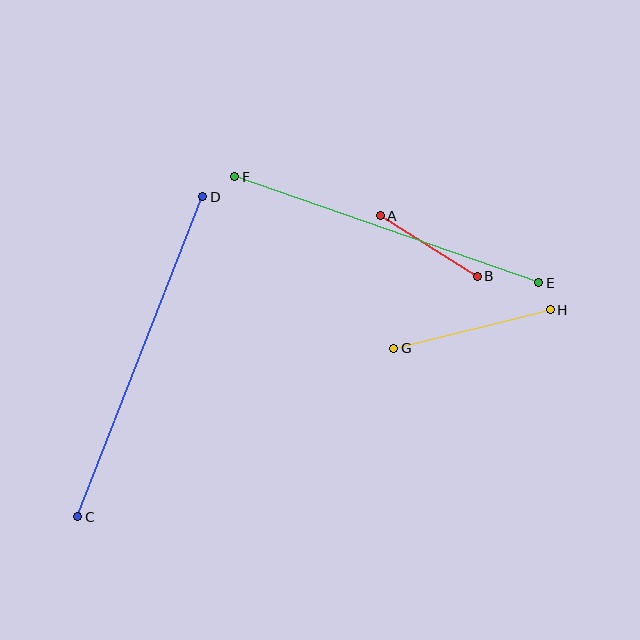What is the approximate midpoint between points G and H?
The midpoint is at approximately (472, 329) pixels.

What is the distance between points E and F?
The distance is approximately 322 pixels.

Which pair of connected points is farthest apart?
Points C and D are farthest apart.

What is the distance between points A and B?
The distance is approximately 114 pixels.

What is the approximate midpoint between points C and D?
The midpoint is at approximately (140, 357) pixels.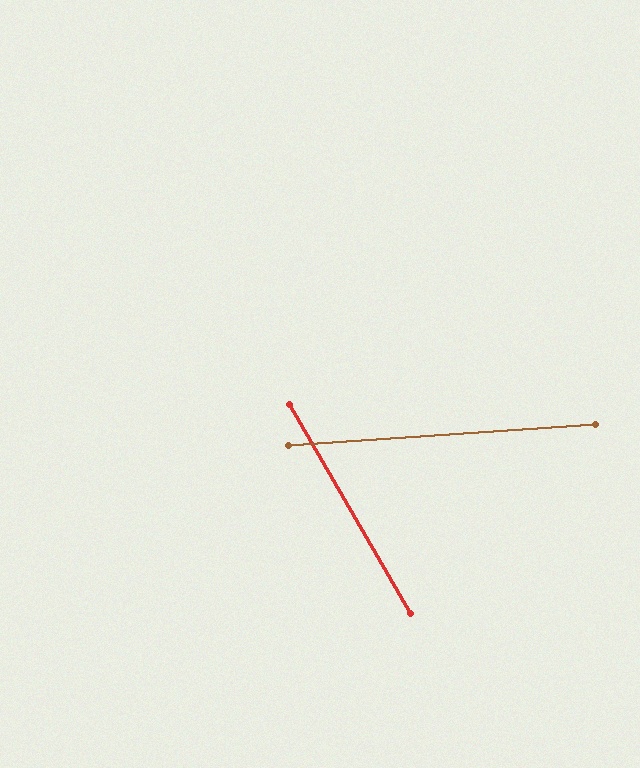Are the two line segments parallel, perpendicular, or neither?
Neither parallel nor perpendicular — they differ by about 64°.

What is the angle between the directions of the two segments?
Approximately 64 degrees.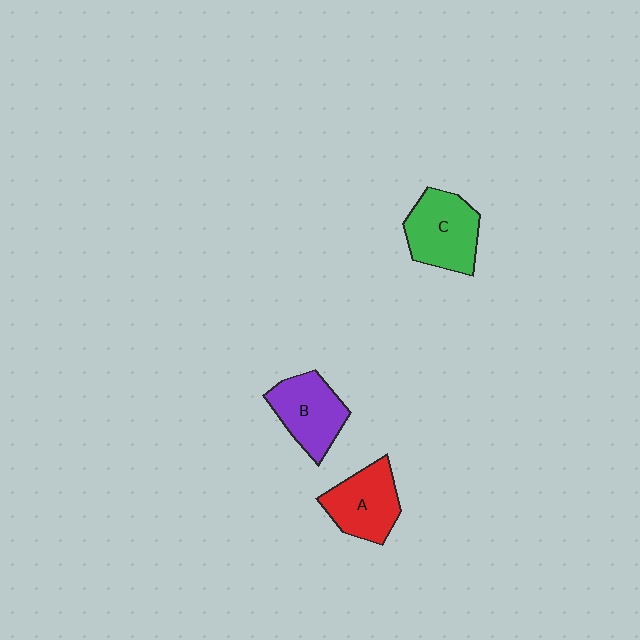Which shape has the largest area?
Shape C (green).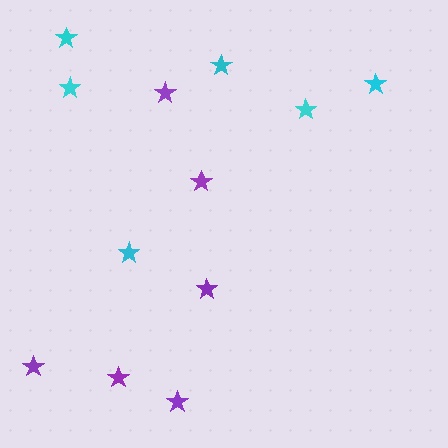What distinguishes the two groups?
There are 2 groups: one group of purple stars (6) and one group of cyan stars (6).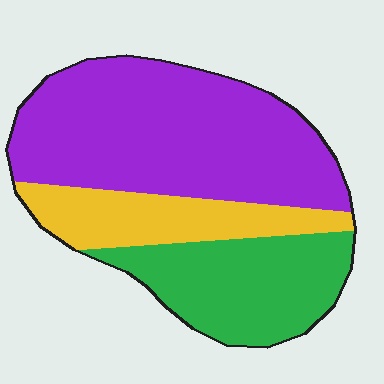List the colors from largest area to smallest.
From largest to smallest: purple, green, yellow.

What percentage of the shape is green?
Green takes up about one quarter (1/4) of the shape.